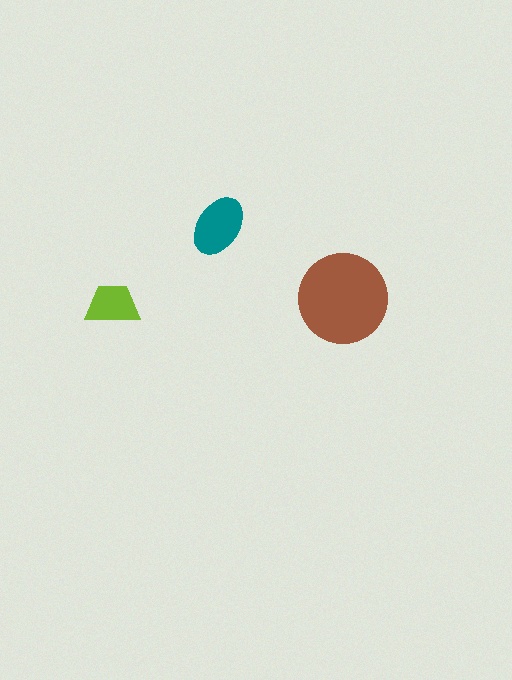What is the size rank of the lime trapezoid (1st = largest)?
3rd.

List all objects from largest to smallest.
The brown circle, the teal ellipse, the lime trapezoid.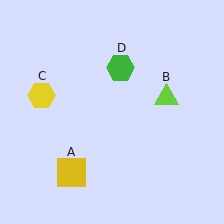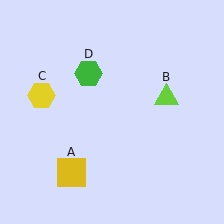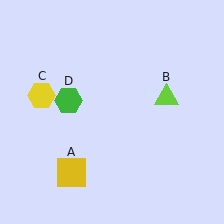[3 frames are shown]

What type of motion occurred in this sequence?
The green hexagon (object D) rotated counterclockwise around the center of the scene.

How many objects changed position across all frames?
1 object changed position: green hexagon (object D).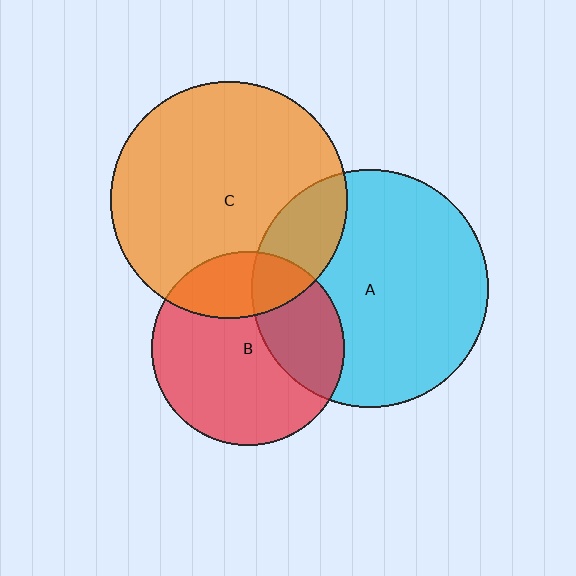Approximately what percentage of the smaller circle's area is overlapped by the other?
Approximately 25%.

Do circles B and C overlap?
Yes.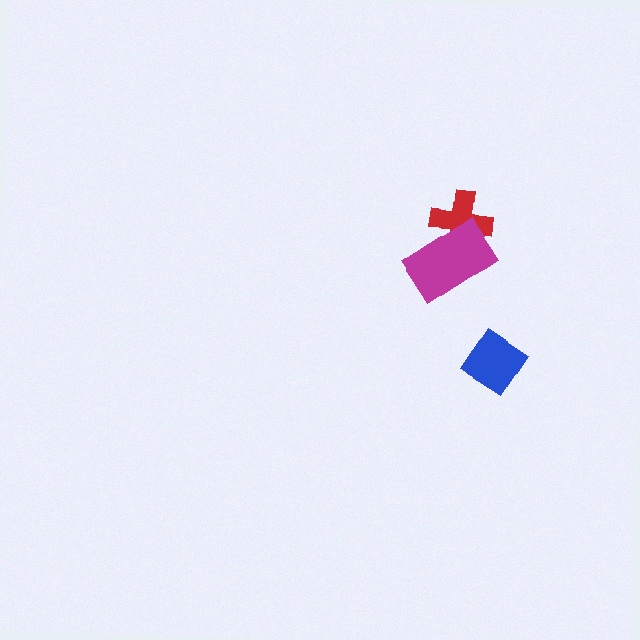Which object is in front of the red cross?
The magenta rectangle is in front of the red cross.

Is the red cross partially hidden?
Yes, it is partially covered by another shape.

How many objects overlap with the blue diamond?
0 objects overlap with the blue diamond.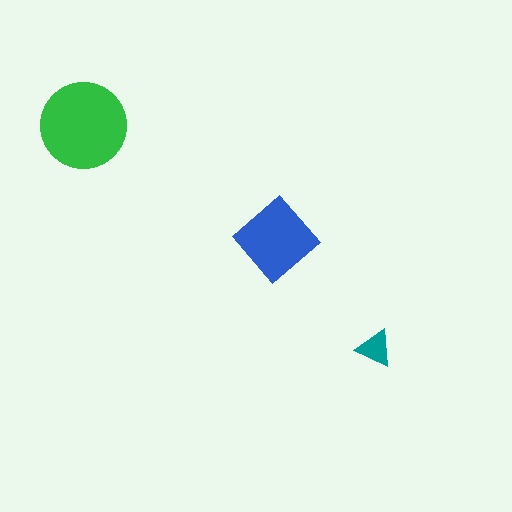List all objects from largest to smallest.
The green circle, the blue diamond, the teal triangle.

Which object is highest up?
The green circle is topmost.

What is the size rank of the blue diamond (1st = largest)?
2nd.